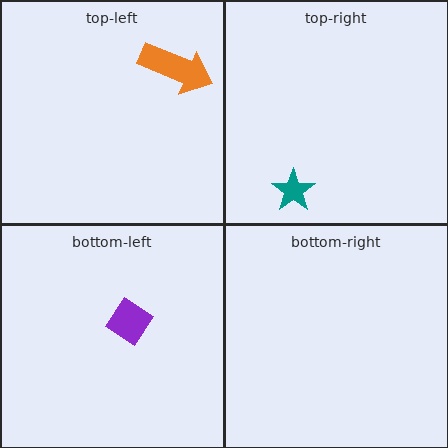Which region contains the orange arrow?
The top-left region.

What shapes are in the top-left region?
The orange arrow.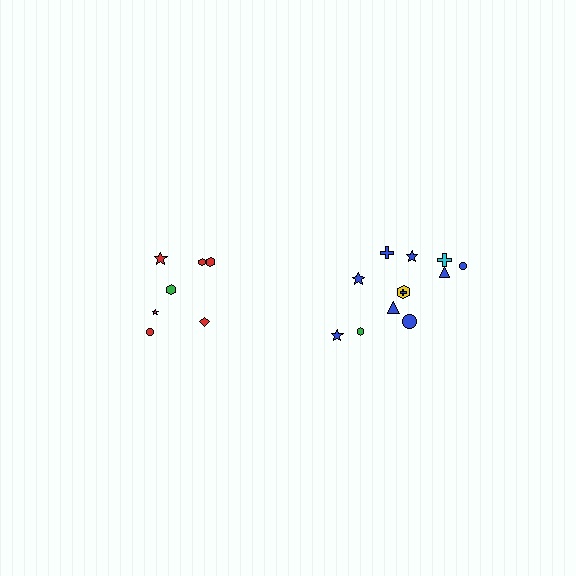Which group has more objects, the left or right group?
The right group.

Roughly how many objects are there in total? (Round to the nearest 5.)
Roughly 20 objects in total.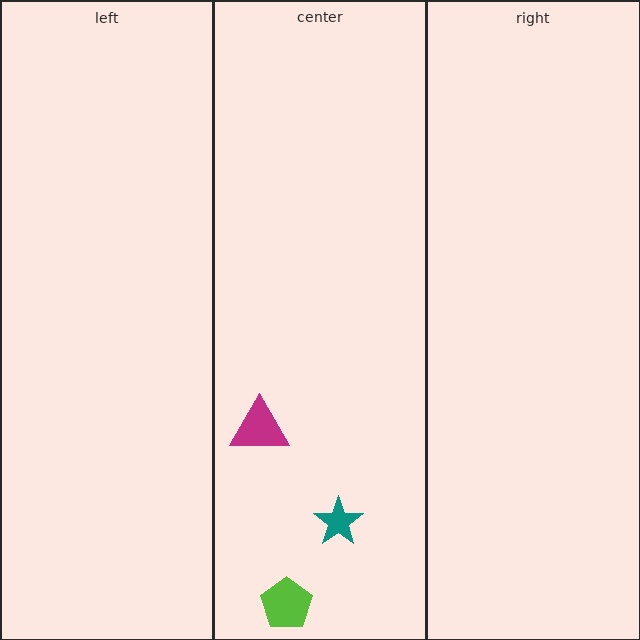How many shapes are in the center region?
3.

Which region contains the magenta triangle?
The center region.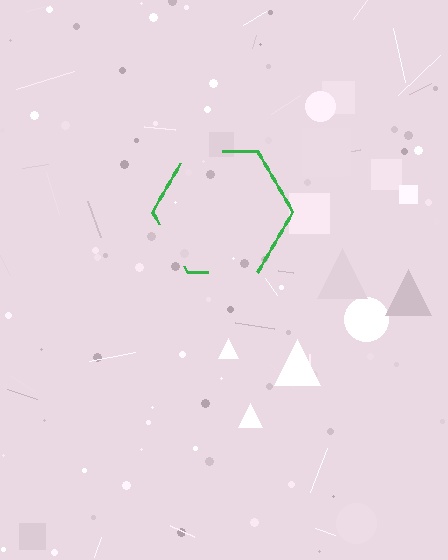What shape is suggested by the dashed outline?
The dashed outline suggests a hexagon.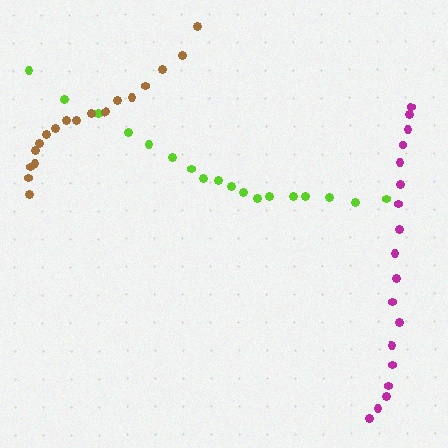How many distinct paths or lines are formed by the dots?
There are 3 distinct paths.